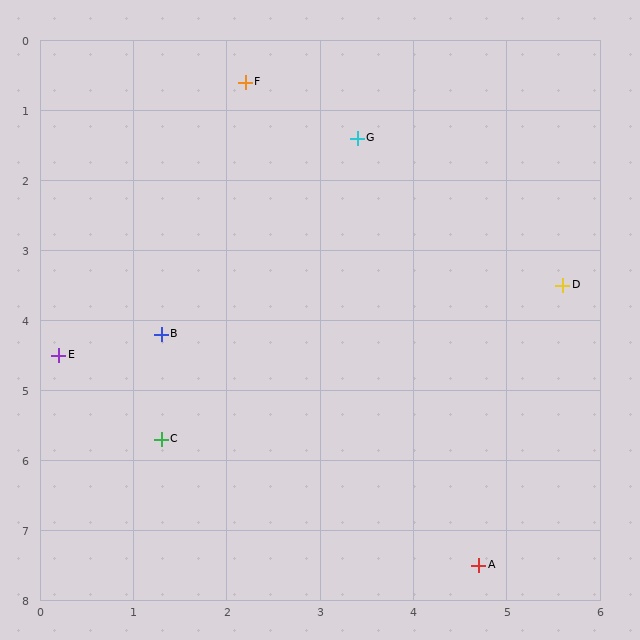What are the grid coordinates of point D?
Point D is at approximately (5.6, 3.5).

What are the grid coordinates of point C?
Point C is at approximately (1.3, 5.7).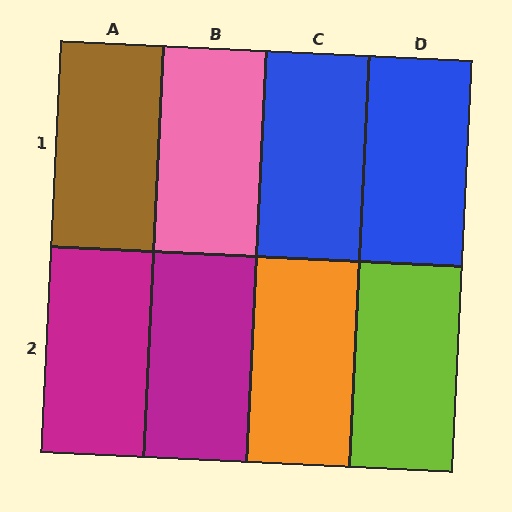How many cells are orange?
1 cell is orange.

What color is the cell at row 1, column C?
Blue.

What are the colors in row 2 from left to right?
Magenta, magenta, orange, lime.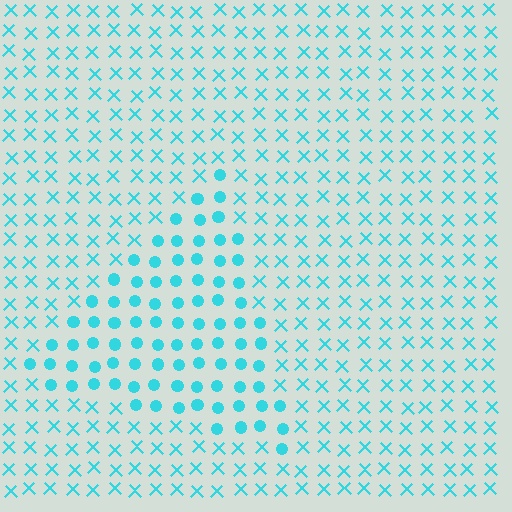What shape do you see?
I see a triangle.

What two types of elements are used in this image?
The image uses circles inside the triangle region and X marks outside it.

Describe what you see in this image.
The image is filled with small cyan elements arranged in a uniform grid. A triangle-shaped region contains circles, while the surrounding area contains X marks. The boundary is defined purely by the change in element shape.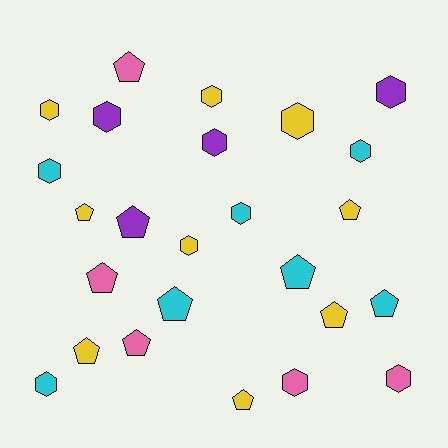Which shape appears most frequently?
Hexagon, with 13 objects.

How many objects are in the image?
There are 25 objects.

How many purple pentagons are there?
There is 1 purple pentagon.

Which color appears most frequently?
Yellow, with 9 objects.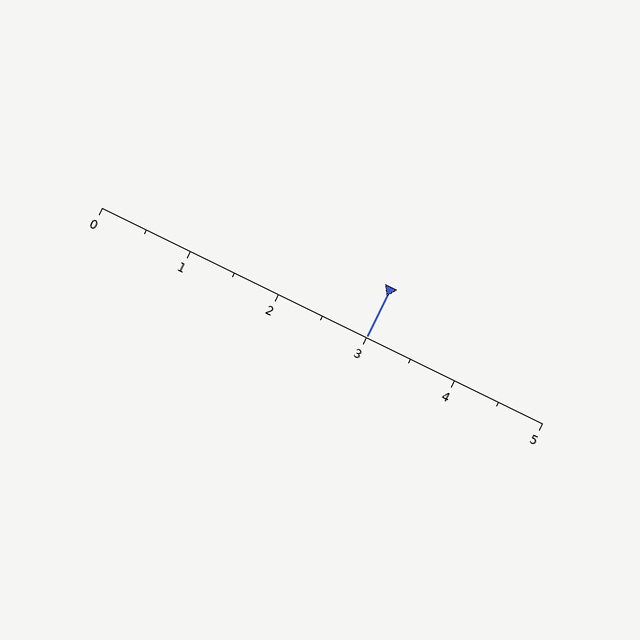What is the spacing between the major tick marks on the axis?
The major ticks are spaced 1 apart.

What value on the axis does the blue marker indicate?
The marker indicates approximately 3.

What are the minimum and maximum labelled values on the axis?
The axis runs from 0 to 5.